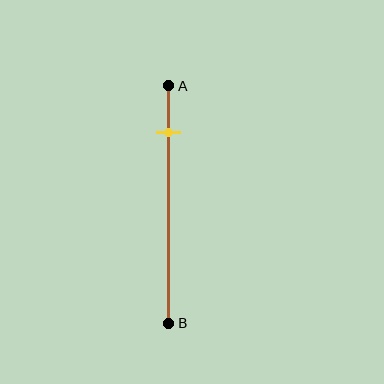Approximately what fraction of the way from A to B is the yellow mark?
The yellow mark is approximately 20% of the way from A to B.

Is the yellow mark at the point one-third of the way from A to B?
No, the mark is at about 20% from A, not at the 33% one-third point.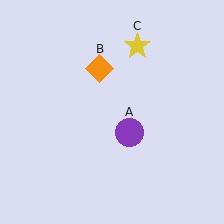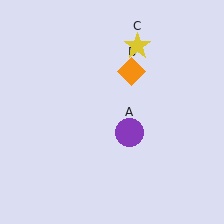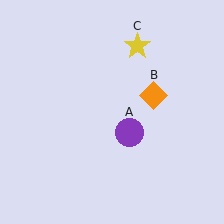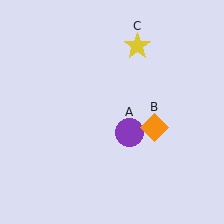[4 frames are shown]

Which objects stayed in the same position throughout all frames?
Purple circle (object A) and yellow star (object C) remained stationary.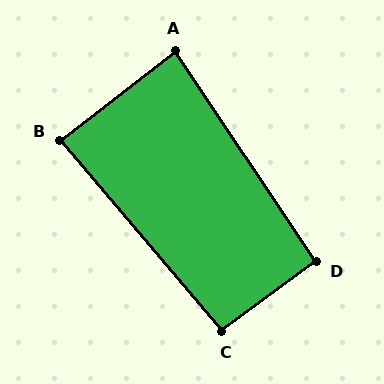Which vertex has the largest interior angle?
C, at approximately 94 degrees.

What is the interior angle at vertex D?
Approximately 93 degrees (approximately right).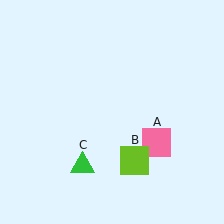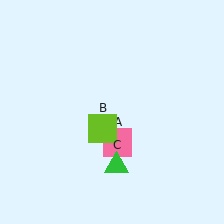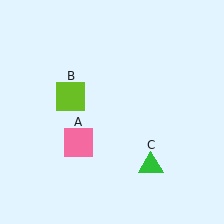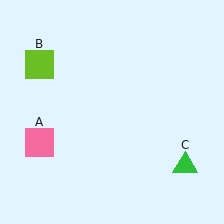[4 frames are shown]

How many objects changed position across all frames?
3 objects changed position: pink square (object A), lime square (object B), green triangle (object C).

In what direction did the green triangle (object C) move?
The green triangle (object C) moved right.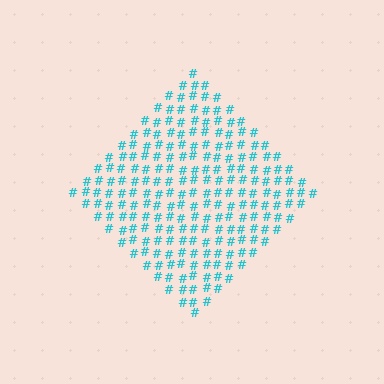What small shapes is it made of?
It is made of small hash symbols.